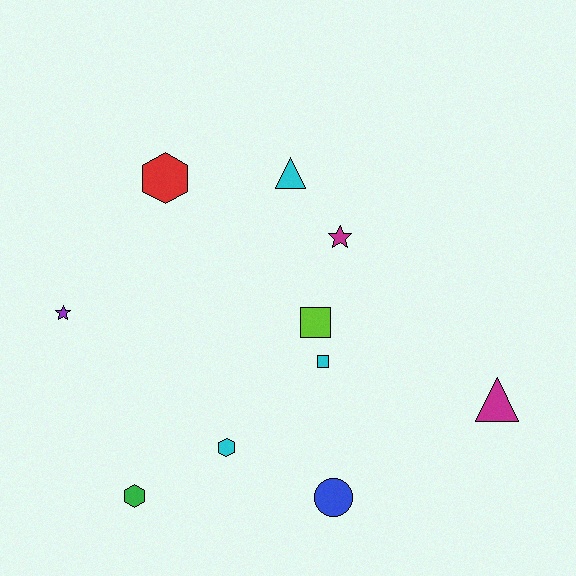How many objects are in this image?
There are 10 objects.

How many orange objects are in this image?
There are no orange objects.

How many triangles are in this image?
There are 2 triangles.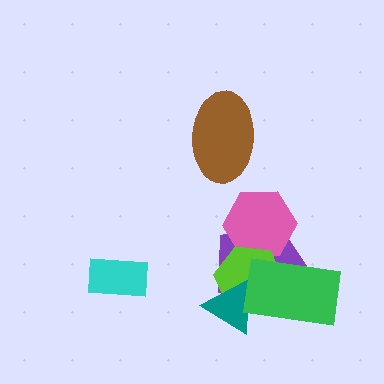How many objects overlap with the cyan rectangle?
0 objects overlap with the cyan rectangle.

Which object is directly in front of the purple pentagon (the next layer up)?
The pink hexagon is directly in front of the purple pentagon.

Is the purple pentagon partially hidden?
Yes, it is partially covered by another shape.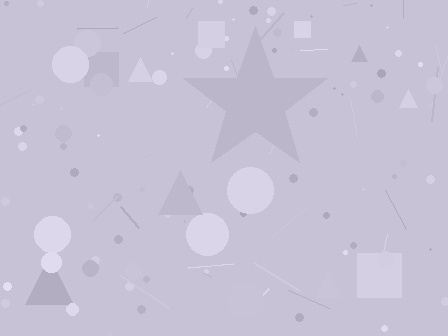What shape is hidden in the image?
A star is hidden in the image.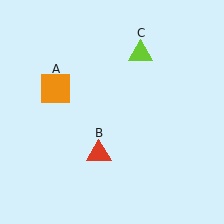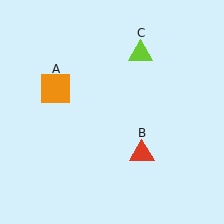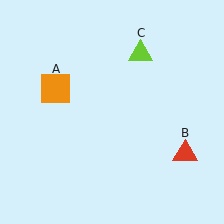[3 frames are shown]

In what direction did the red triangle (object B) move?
The red triangle (object B) moved right.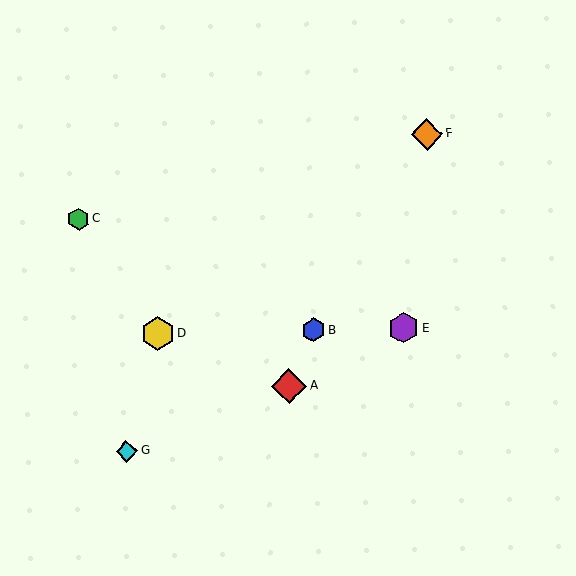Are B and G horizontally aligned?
No, B is at y≈330 and G is at y≈451.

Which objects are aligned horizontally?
Objects B, D, E are aligned horizontally.